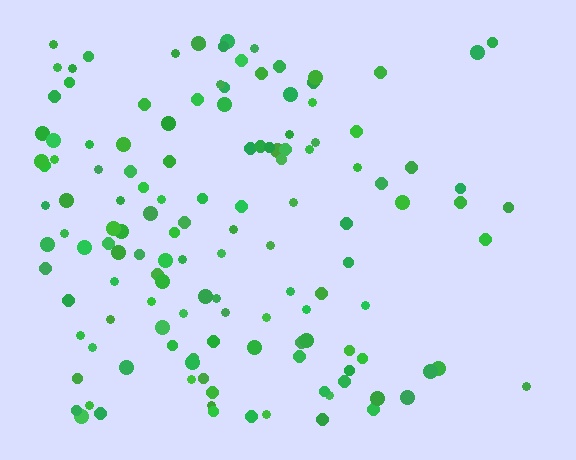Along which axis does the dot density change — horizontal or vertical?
Horizontal.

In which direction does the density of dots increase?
From right to left, with the left side densest.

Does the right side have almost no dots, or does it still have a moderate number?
Still a moderate number, just noticeably fewer than the left.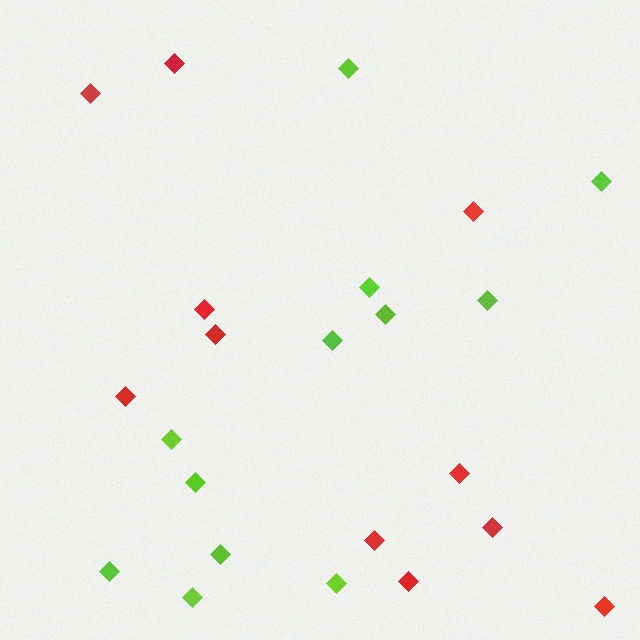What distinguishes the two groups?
There are 2 groups: one group of red diamonds (11) and one group of lime diamonds (12).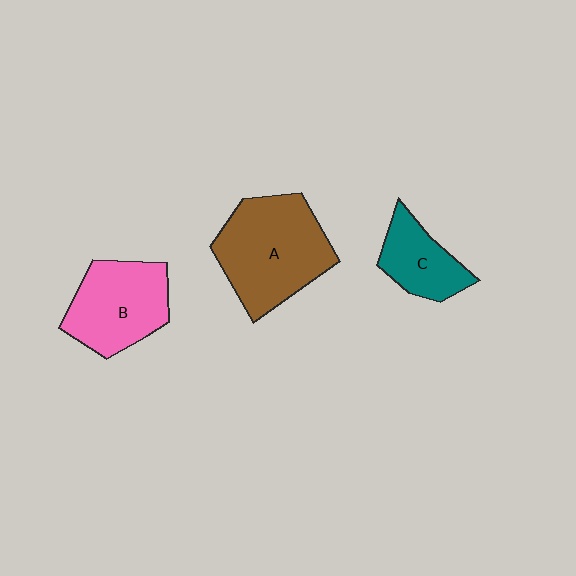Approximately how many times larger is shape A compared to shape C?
Approximately 2.0 times.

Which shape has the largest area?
Shape A (brown).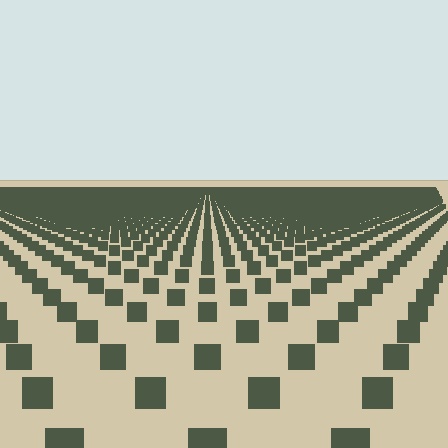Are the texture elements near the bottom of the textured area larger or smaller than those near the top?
Larger. Near the bottom, elements are closer to the viewer and appear at a bigger on-screen size.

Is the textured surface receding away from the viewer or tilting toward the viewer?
The surface is receding away from the viewer. Texture elements get smaller and denser toward the top.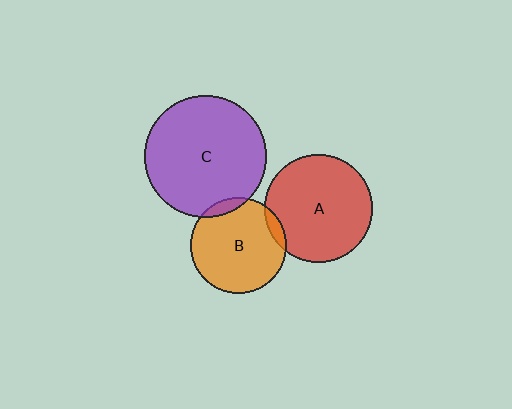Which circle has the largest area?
Circle C (purple).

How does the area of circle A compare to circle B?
Approximately 1.3 times.